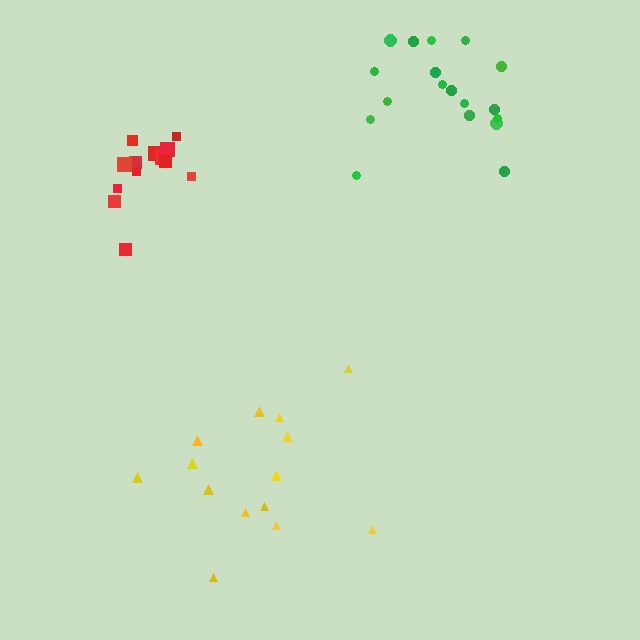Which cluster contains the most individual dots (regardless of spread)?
Green (18).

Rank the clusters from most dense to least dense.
red, yellow, green.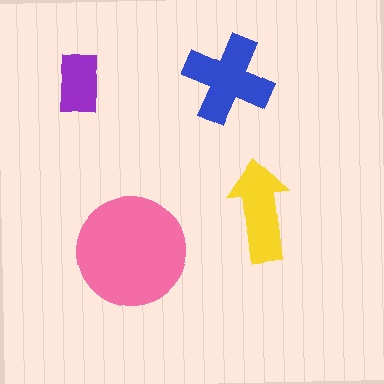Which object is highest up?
The blue cross is topmost.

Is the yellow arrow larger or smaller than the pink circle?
Smaller.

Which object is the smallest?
The purple rectangle.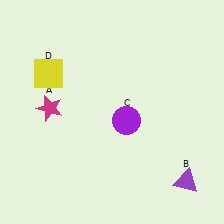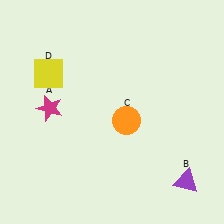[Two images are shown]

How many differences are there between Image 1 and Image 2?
There is 1 difference between the two images.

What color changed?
The circle (C) changed from purple in Image 1 to orange in Image 2.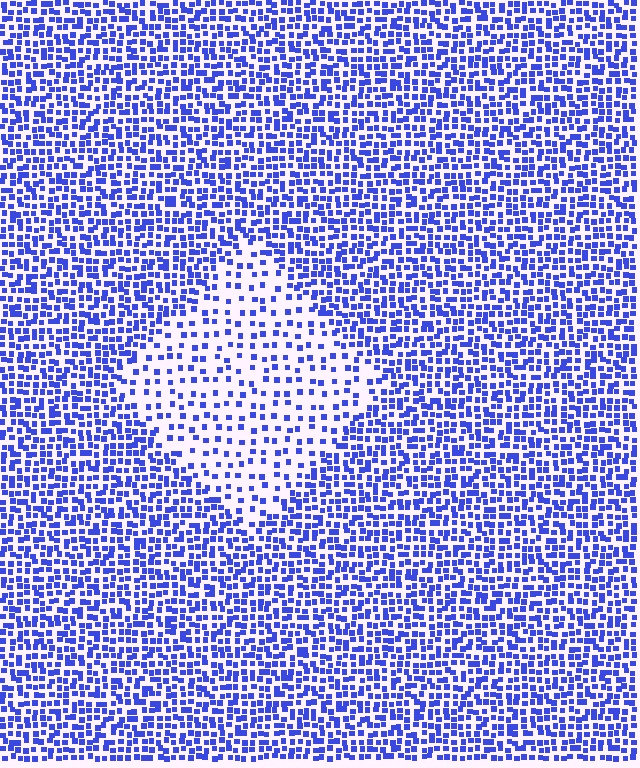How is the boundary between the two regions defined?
The boundary is defined by a change in element density (approximately 2.3x ratio). All elements are the same color, size, and shape.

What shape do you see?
I see a diamond.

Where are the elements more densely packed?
The elements are more densely packed outside the diamond boundary.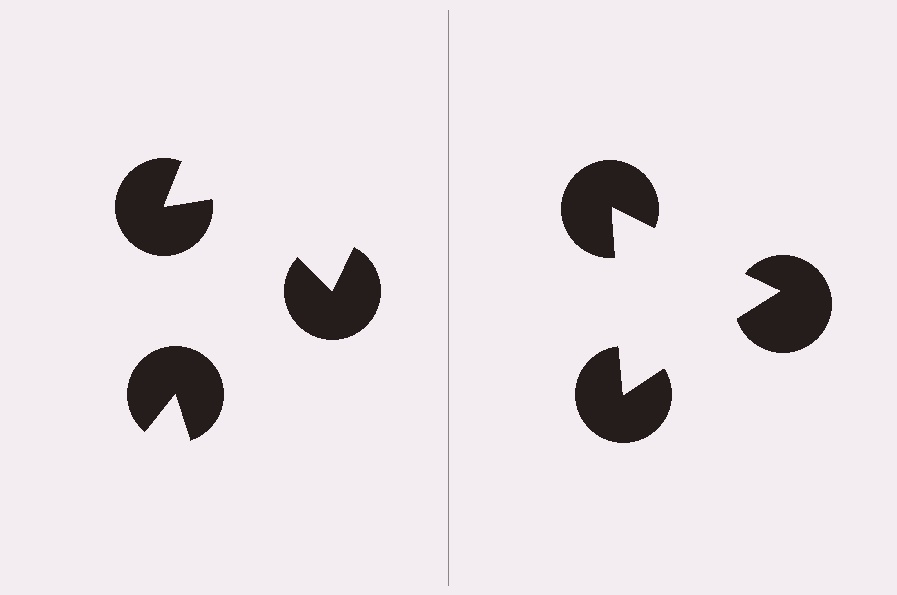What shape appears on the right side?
An illusory triangle.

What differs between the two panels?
The pac-man discs are positioned identically on both sides; only the wedge orientations differ. On the right they align to a triangle; on the left they are misaligned.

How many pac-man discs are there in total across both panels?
6 — 3 on each side.